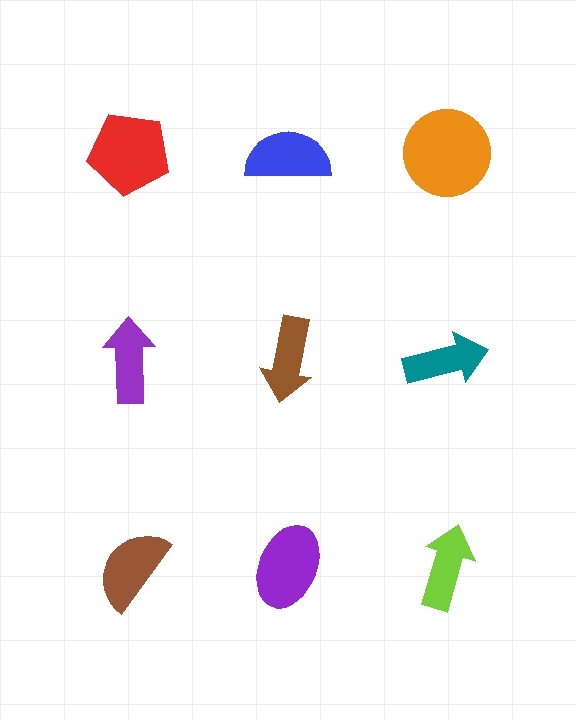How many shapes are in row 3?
3 shapes.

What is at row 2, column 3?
A teal arrow.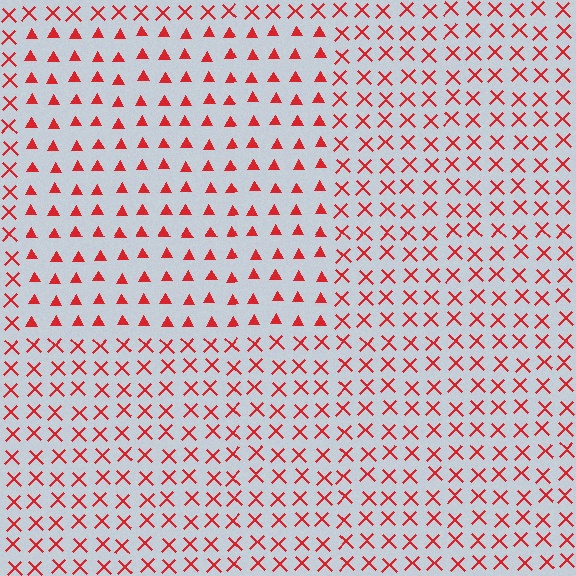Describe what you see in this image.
The image is filled with small red elements arranged in a uniform grid. A rectangle-shaped region contains triangles, while the surrounding area contains X marks. The boundary is defined purely by the change in element shape.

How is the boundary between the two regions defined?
The boundary is defined by a change in element shape: triangles inside vs. X marks outside. All elements share the same color and spacing.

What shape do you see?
I see a rectangle.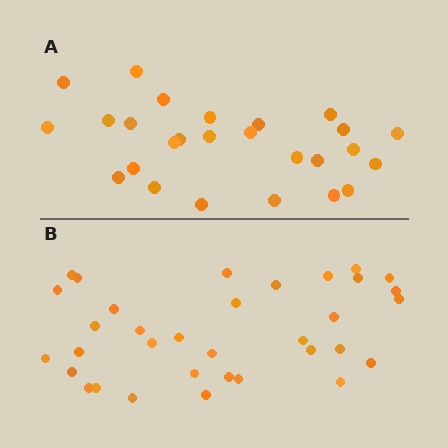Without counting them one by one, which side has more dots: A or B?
Region B (the bottom region) has more dots.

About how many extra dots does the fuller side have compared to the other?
Region B has roughly 8 or so more dots than region A.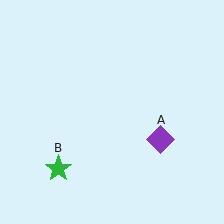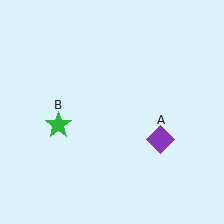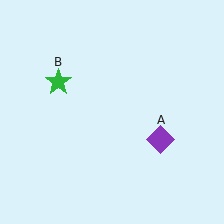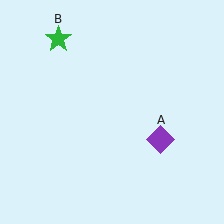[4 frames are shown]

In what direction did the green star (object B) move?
The green star (object B) moved up.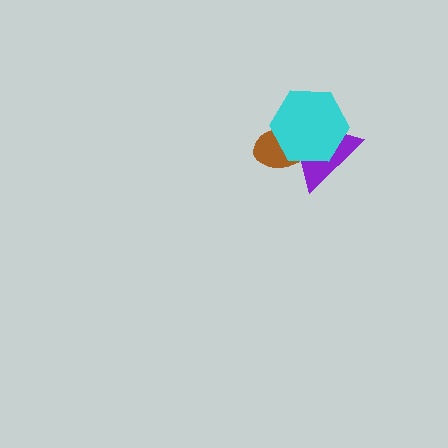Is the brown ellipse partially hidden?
Yes, it is partially covered by another shape.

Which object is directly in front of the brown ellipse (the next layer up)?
The purple triangle is directly in front of the brown ellipse.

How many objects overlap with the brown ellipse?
2 objects overlap with the brown ellipse.